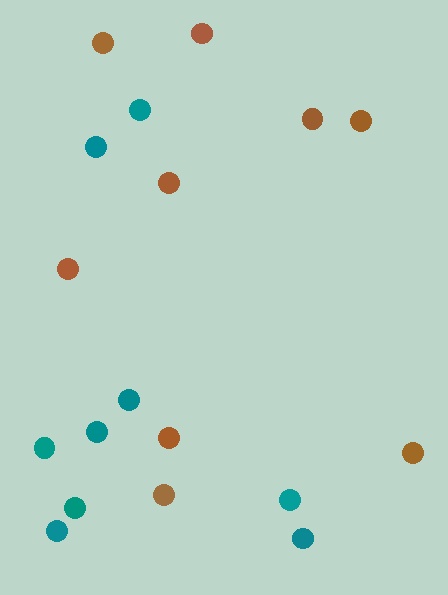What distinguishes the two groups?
There are 2 groups: one group of teal circles (9) and one group of brown circles (9).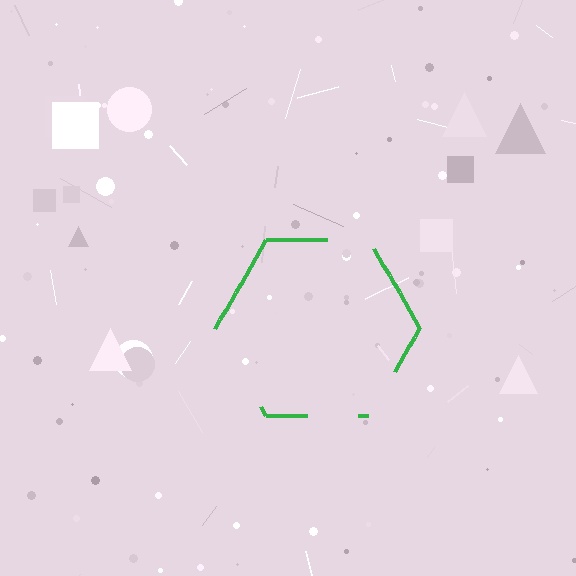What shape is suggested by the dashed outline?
The dashed outline suggests a hexagon.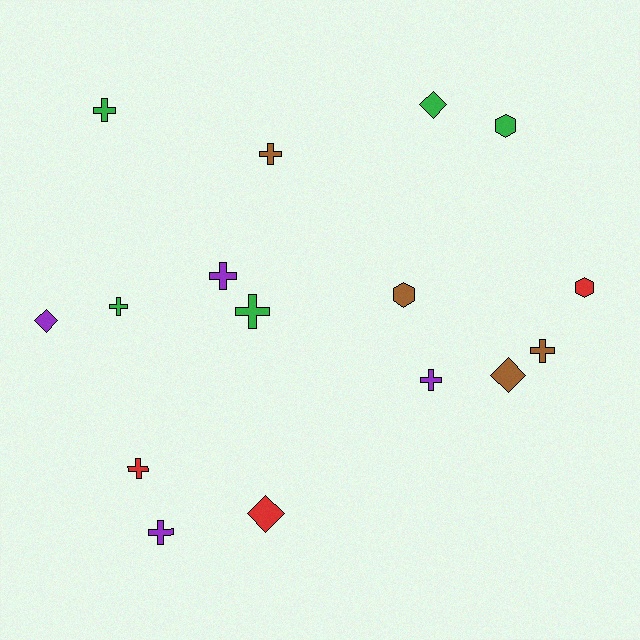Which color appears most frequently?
Green, with 5 objects.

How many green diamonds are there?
There is 1 green diamond.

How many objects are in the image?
There are 16 objects.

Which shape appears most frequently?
Cross, with 9 objects.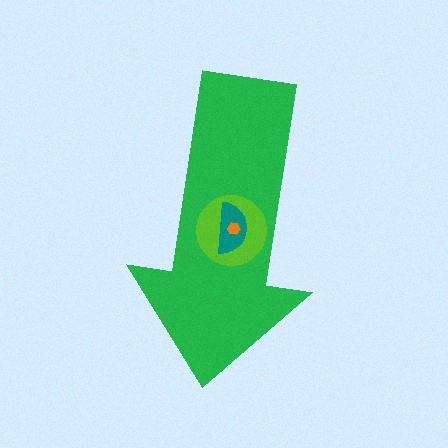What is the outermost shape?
The green arrow.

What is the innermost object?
The orange hexagon.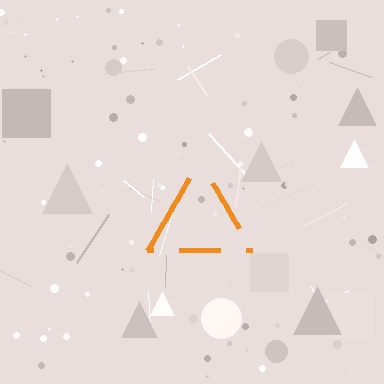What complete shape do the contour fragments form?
The contour fragments form a triangle.